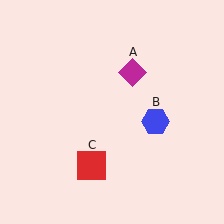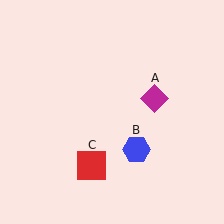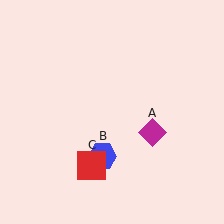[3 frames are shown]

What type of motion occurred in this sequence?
The magenta diamond (object A), blue hexagon (object B) rotated clockwise around the center of the scene.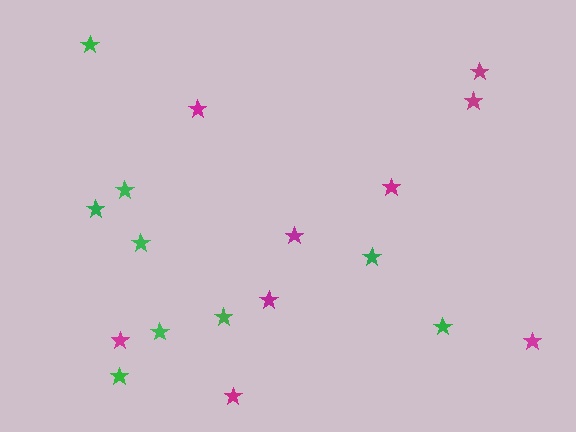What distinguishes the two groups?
There are 2 groups: one group of magenta stars (9) and one group of green stars (9).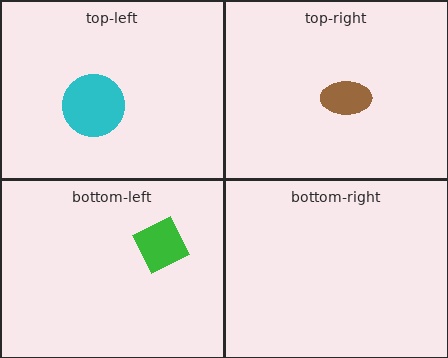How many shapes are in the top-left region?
1.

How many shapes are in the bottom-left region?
1.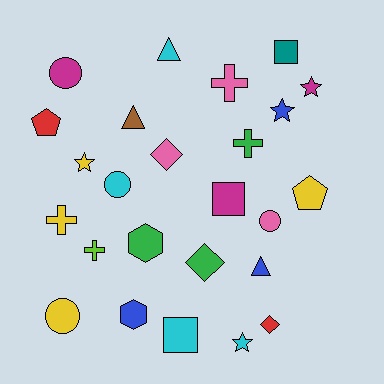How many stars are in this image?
There are 4 stars.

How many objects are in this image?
There are 25 objects.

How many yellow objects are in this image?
There are 4 yellow objects.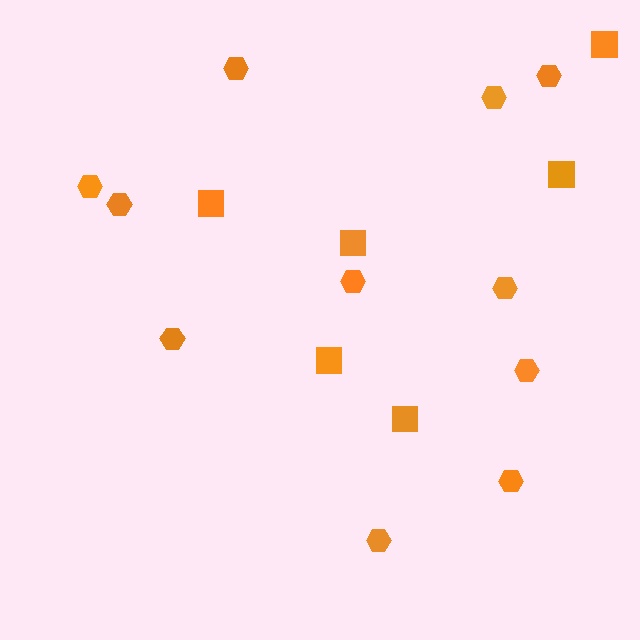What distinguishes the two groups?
There are 2 groups: one group of squares (6) and one group of hexagons (11).